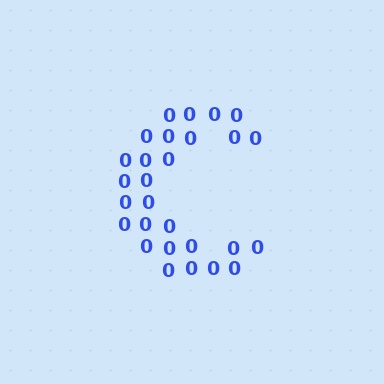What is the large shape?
The large shape is the letter C.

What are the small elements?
The small elements are digit 0's.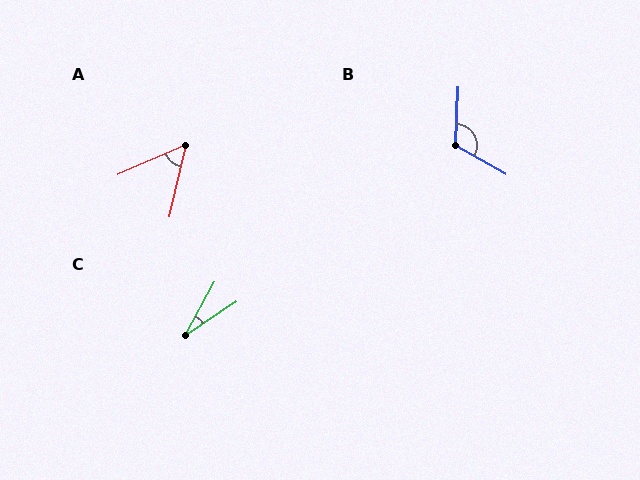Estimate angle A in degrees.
Approximately 54 degrees.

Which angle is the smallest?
C, at approximately 28 degrees.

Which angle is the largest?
B, at approximately 117 degrees.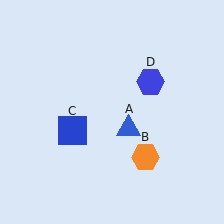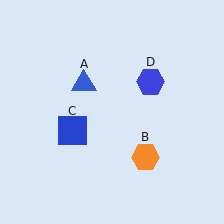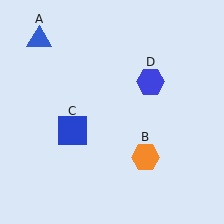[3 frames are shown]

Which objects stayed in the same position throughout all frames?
Orange hexagon (object B) and blue square (object C) and blue hexagon (object D) remained stationary.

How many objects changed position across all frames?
1 object changed position: blue triangle (object A).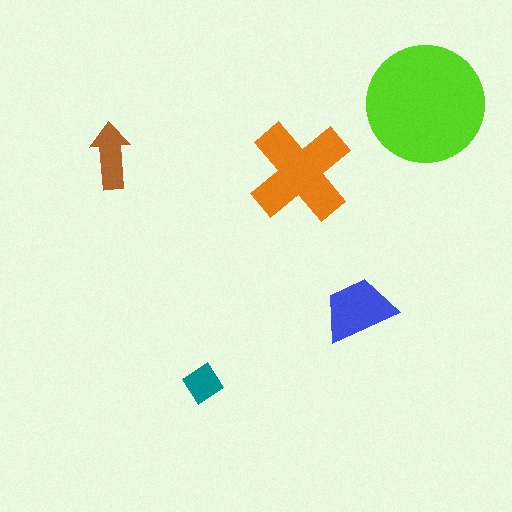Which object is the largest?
The lime circle.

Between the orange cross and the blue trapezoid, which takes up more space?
The orange cross.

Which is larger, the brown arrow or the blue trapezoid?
The blue trapezoid.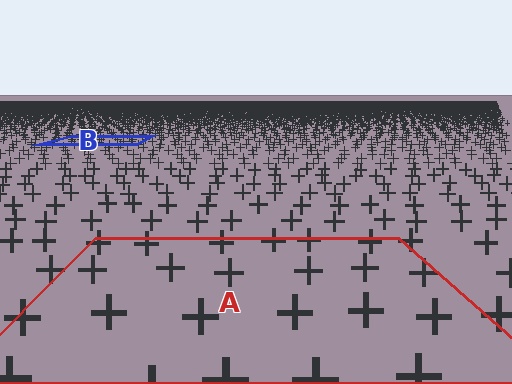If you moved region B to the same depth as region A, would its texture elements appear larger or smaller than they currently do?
They would appear larger. At a closer depth, the same texture elements are projected at a bigger on-screen size.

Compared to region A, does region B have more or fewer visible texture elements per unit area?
Region B has more texture elements per unit area — they are packed more densely because it is farther away.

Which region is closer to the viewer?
Region A is closer. The texture elements there are larger and more spread out.